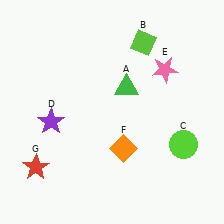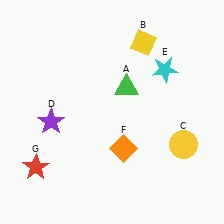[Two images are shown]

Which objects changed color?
B changed from lime to yellow. C changed from lime to yellow. E changed from pink to cyan.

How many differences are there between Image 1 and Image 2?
There are 3 differences between the two images.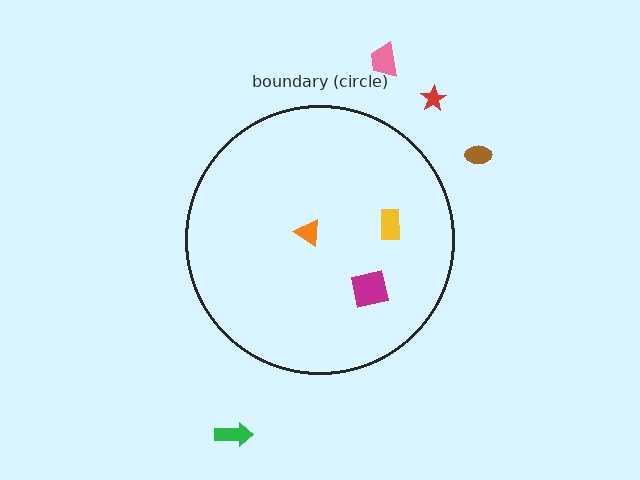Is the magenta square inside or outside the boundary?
Inside.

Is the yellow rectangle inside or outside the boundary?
Inside.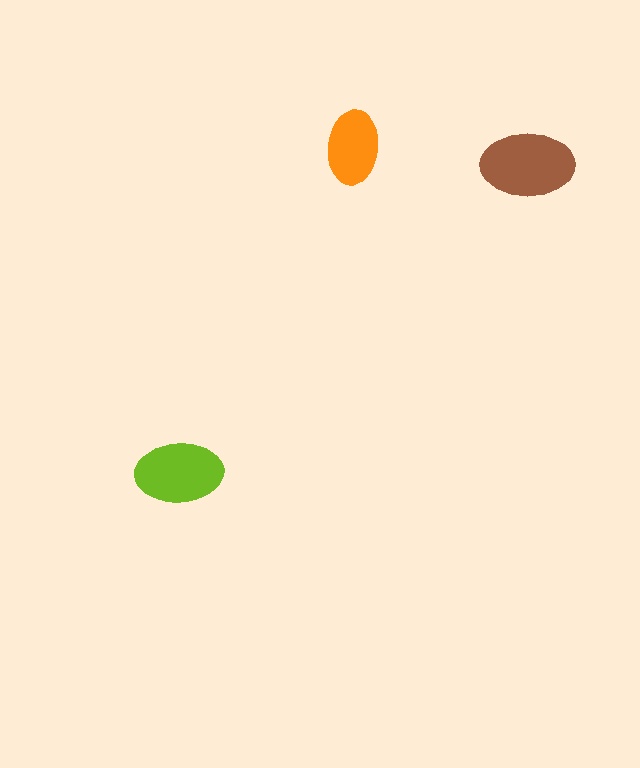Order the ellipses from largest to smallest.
the brown one, the lime one, the orange one.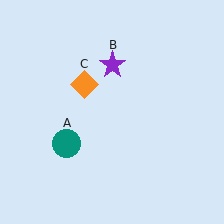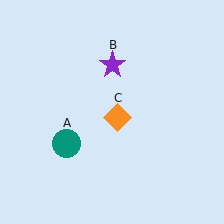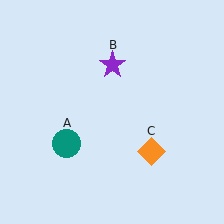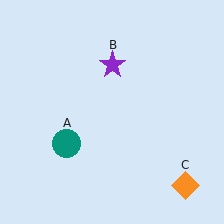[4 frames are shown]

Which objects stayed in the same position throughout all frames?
Teal circle (object A) and purple star (object B) remained stationary.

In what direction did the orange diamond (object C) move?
The orange diamond (object C) moved down and to the right.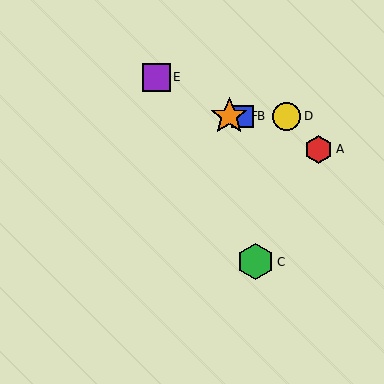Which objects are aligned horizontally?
Objects B, D, F are aligned horizontally.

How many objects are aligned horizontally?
3 objects (B, D, F) are aligned horizontally.